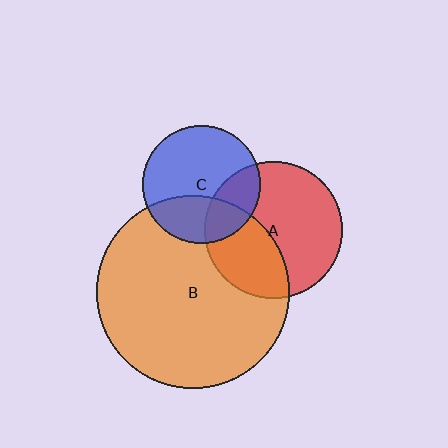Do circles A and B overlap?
Yes.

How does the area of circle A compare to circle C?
Approximately 1.4 times.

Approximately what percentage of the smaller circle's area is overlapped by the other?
Approximately 40%.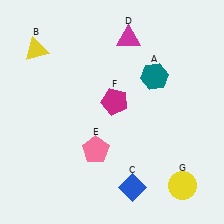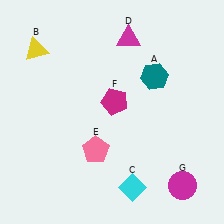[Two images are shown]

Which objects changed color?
C changed from blue to cyan. G changed from yellow to magenta.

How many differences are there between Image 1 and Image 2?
There are 2 differences between the two images.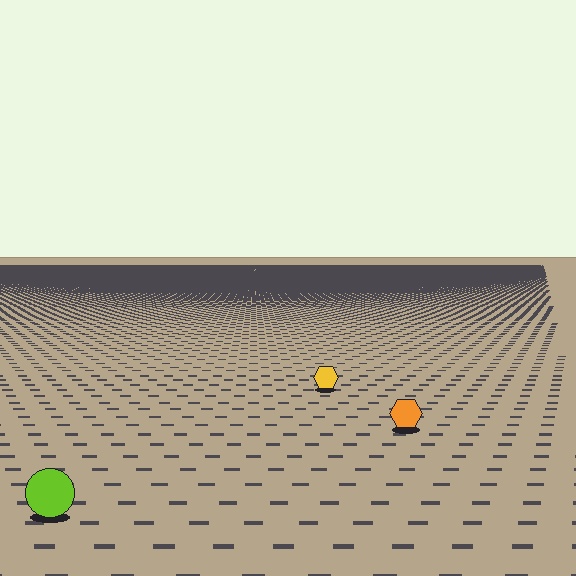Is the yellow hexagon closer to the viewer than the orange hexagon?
No. The orange hexagon is closer — you can tell from the texture gradient: the ground texture is coarser near it.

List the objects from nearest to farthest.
From nearest to farthest: the lime circle, the orange hexagon, the yellow hexagon.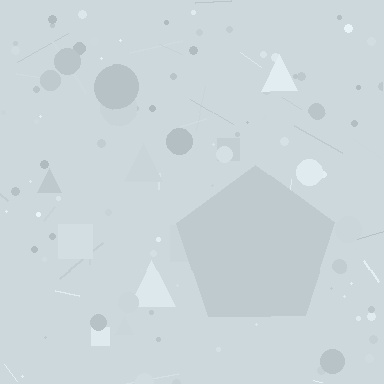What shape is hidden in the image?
A pentagon is hidden in the image.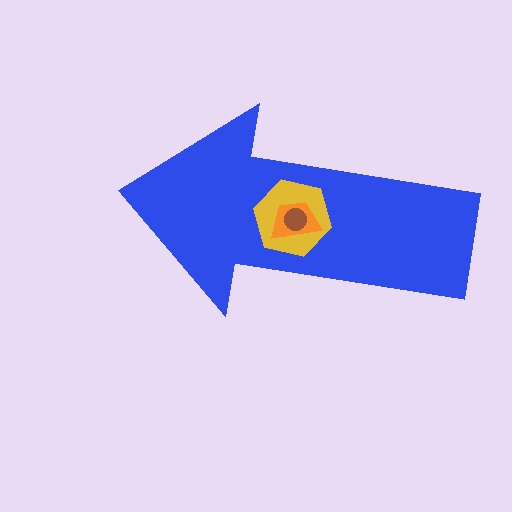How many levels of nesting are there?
4.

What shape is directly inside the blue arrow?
The yellow hexagon.